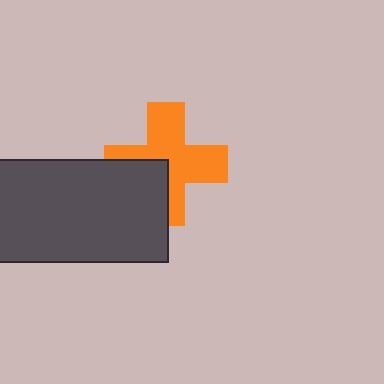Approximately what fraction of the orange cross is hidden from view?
Roughly 31% of the orange cross is hidden behind the dark gray rectangle.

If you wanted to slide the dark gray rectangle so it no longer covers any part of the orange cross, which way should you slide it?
Slide it toward the lower-left — that is the most direct way to separate the two shapes.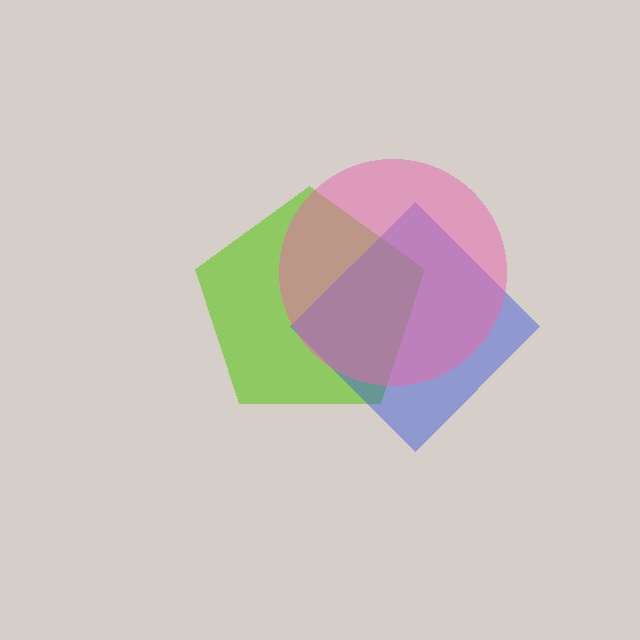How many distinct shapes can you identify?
There are 3 distinct shapes: a lime pentagon, a blue diamond, a pink circle.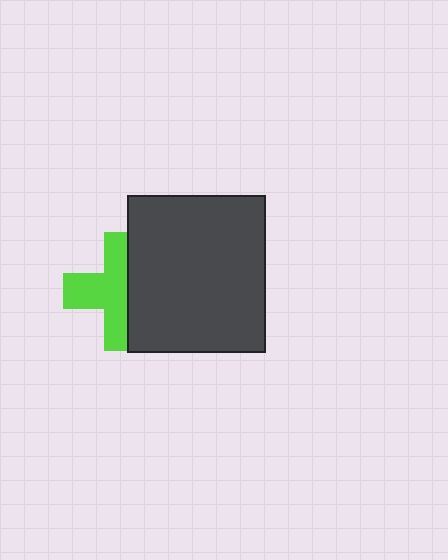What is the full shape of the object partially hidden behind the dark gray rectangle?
The partially hidden object is a lime cross.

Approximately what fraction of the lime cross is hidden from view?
Roughly 41% of the lime cross is hidden behind the dark gray rectangle.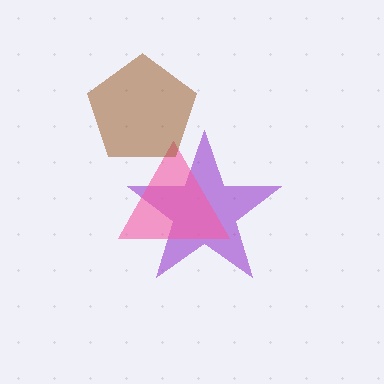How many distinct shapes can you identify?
There are 3 distinct shapes: a purple star, a pink triangle, a brown pentagon.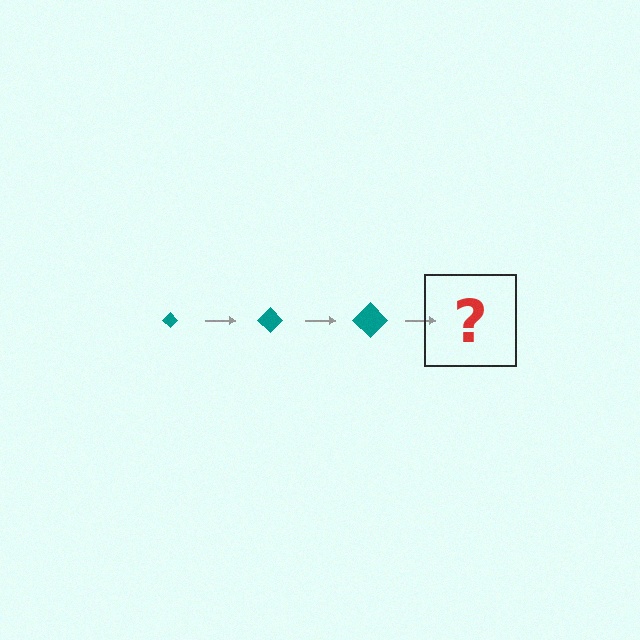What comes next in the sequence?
The next element should be a teal diamond, larger than the previous one.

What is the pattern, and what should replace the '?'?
The pattern is that the diamond gets progressively larger each step. The '?' should be a teal diamond, larger than the previous one.